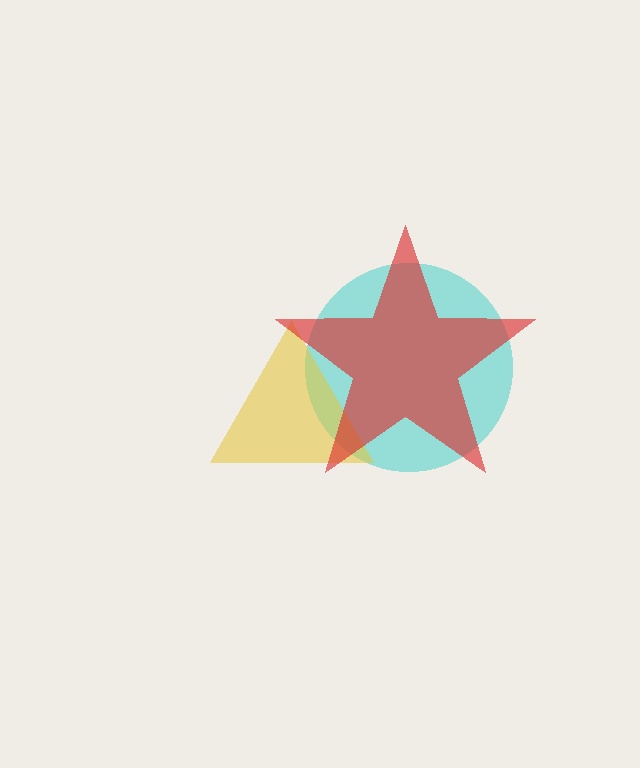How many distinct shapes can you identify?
There are 3 distinct shapes: a cyan circle, a yellow triangle, a red star.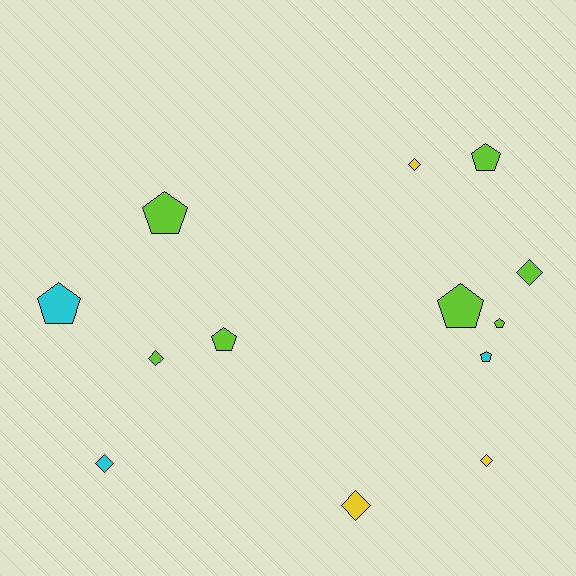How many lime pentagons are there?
There are 5 lime pentagons.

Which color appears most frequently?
Lime, with 7 objects.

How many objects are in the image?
There are 13 objects.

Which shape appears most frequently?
Pentagon, with 7 objects.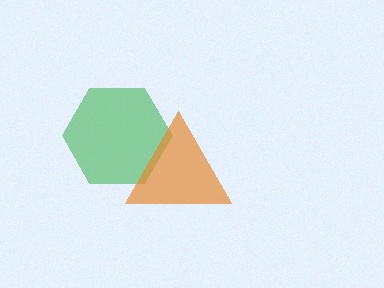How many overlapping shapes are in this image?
There are 2 overlapping shapes in the image.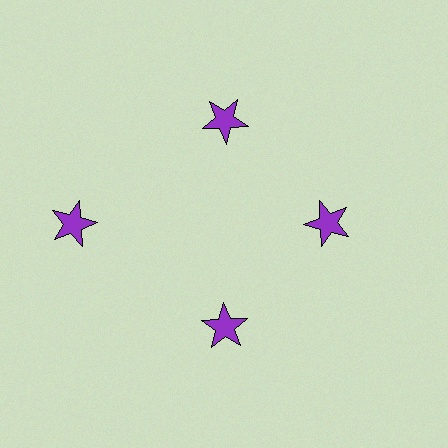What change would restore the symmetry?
The symmetry would be restored by moving it inward, back onto the ring so that all 4 stars sit at equal angles and equal distance from the center.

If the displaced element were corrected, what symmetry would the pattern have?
It would have 4-fold rotational symmetry — the pattern would map onto itself every 90 degrees.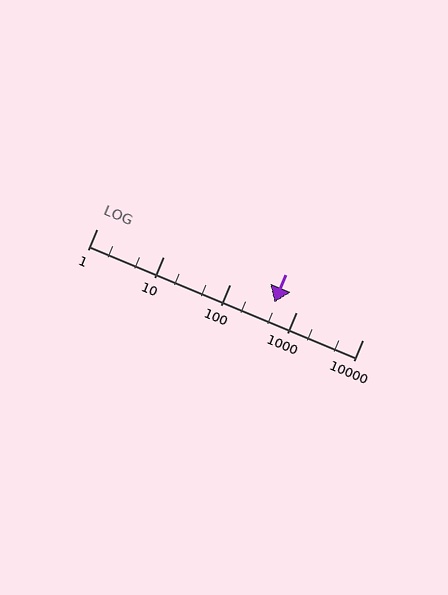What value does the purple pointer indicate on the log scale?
The pointer indicates approximately 470.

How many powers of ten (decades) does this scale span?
The scale spans 4 decades, from 1 to 10000.